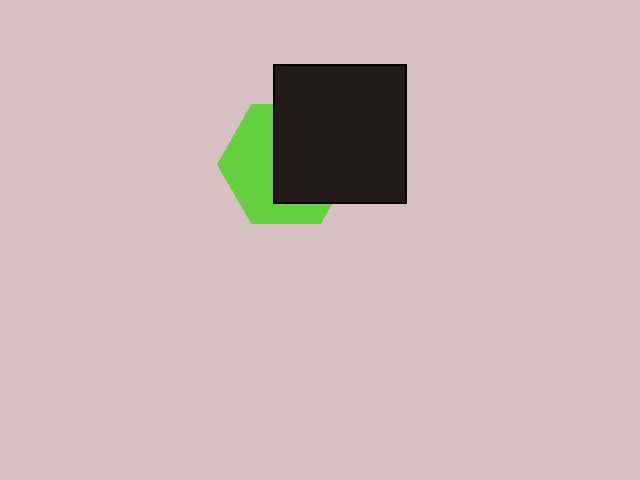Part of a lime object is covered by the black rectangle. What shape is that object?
It is a hexagon.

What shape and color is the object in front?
The object in front is a black rectangle.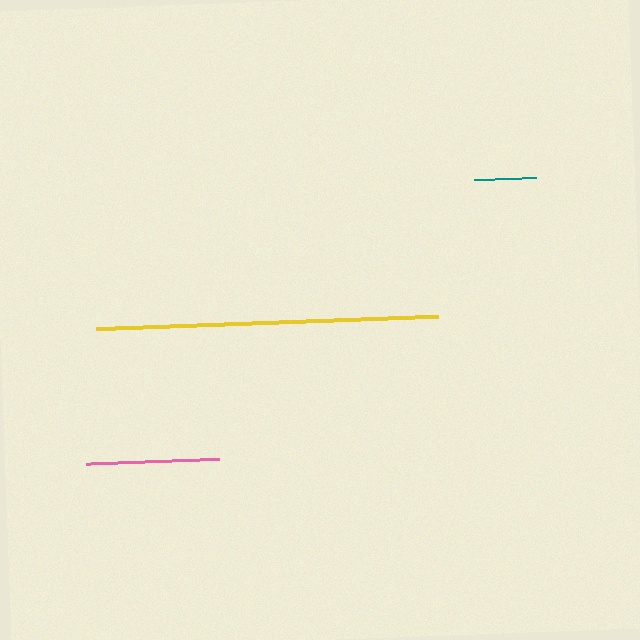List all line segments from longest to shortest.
From longest to shortest: yellow, pink, teal.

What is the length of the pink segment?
The pink segment is approximately 133 pixels long.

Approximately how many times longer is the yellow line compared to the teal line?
The yellow line is approximately 5.5 times the length of the teal line.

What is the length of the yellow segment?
The yellow segment is approximately 342 pixels long.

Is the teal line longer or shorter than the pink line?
The pink line is longer than the teal line.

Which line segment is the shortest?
The teal line is the shortest at approximately 62 pixels.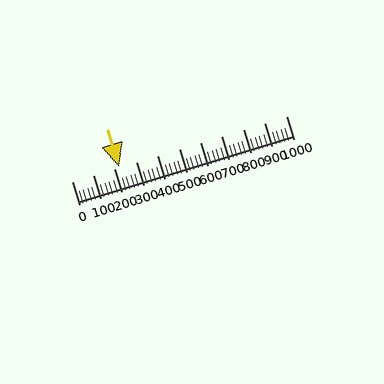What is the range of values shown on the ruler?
The ruler shows values from 0 to 1000.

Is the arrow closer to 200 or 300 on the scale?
The arrow is closer to 200.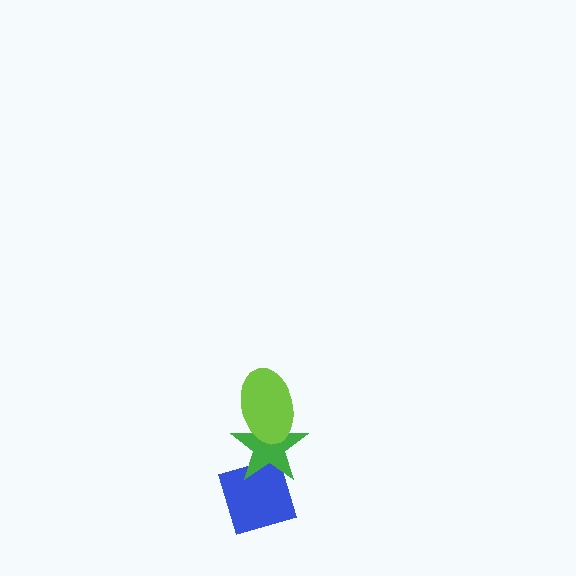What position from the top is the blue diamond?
The blue diamond is 3rd from the top.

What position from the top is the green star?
The green star is 2nd from the top.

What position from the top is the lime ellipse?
The lime ellipse is 1st from the top.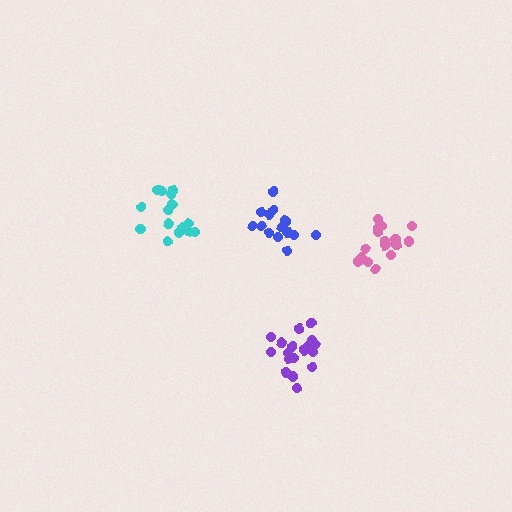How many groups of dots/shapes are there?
There are 4 groups.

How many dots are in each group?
Group 1: 15 dots, Group 2: 19 dots, Group 3: 19 dots, Group 4: 15 dots (68 total).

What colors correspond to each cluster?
The clusters are colored: cyan, purple, pink, blue.